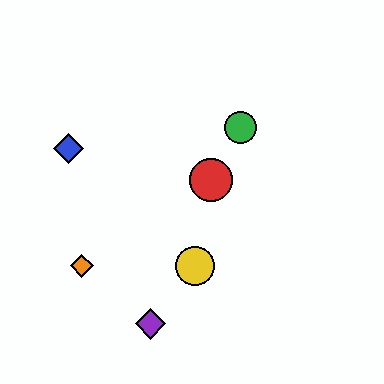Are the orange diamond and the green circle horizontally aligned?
No, the orange diamond is at y≈266 and the green circle is at y≈128.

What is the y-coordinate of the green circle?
The green circle is at y≈128.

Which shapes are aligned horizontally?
The yellow circle, the orange diamond are aligned horizontally.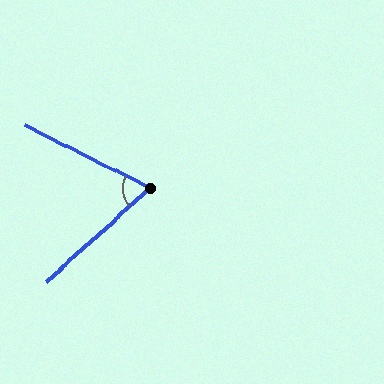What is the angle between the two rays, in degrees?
Approximately 69 degrees.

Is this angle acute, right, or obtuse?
It is acute.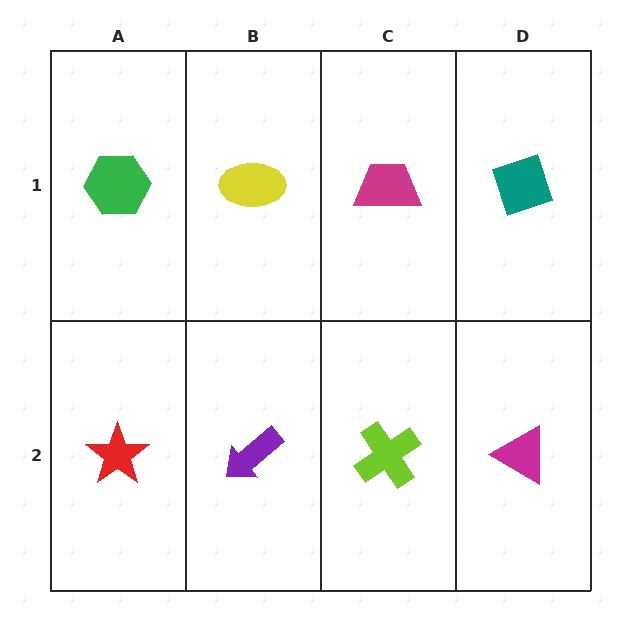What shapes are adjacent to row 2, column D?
A teal diamond (row 1, column D), a lime cross (row 2, column C).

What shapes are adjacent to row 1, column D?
A magenta triangle (row 2, column D), a magenta trapezoid (row 1, column C).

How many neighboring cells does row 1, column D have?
2.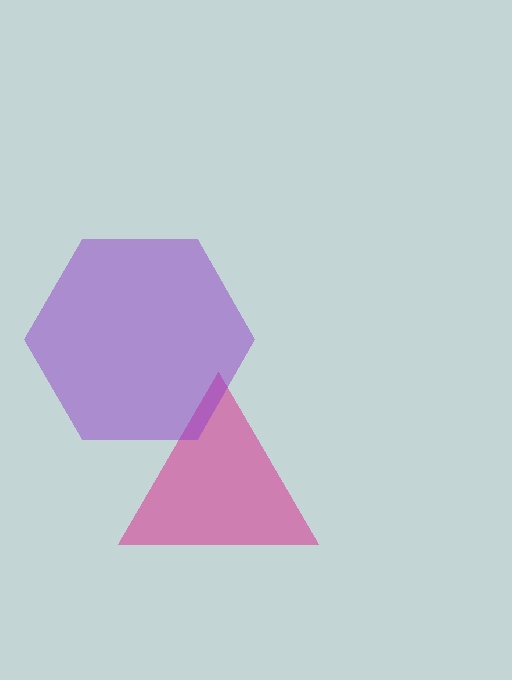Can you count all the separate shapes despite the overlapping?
Yes, there are 2 separate shapes.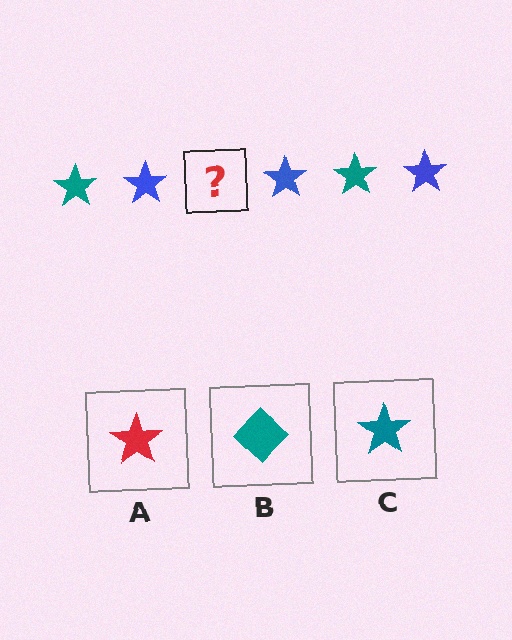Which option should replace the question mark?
Option C.